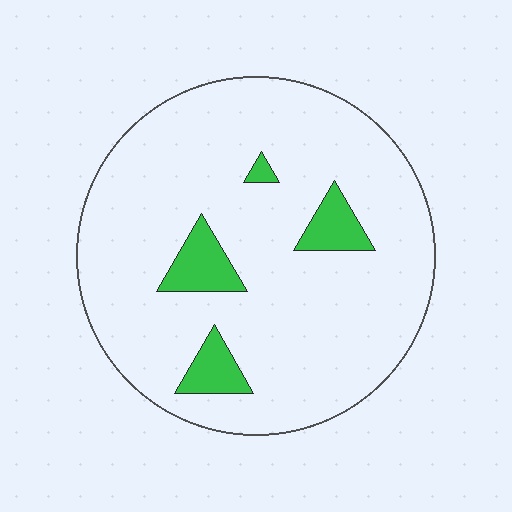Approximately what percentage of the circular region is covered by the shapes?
Approximately 10%.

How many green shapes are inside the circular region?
4.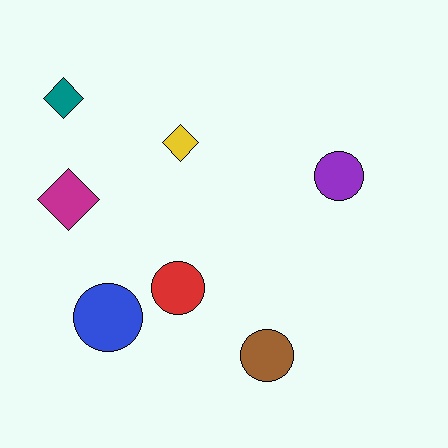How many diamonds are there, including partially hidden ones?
There are 3 diamonds.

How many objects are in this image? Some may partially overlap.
There are 7 objects.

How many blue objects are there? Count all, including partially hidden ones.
There is 1 blue object.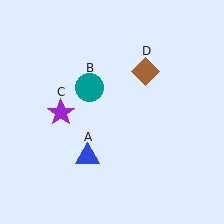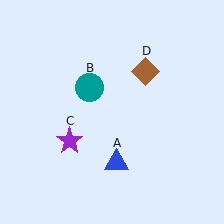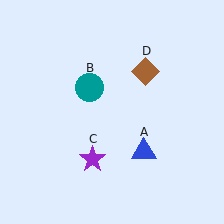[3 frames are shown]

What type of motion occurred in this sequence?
The blue triangle (object A), purple star (object C) rotated counterclockwise around the center of the scene.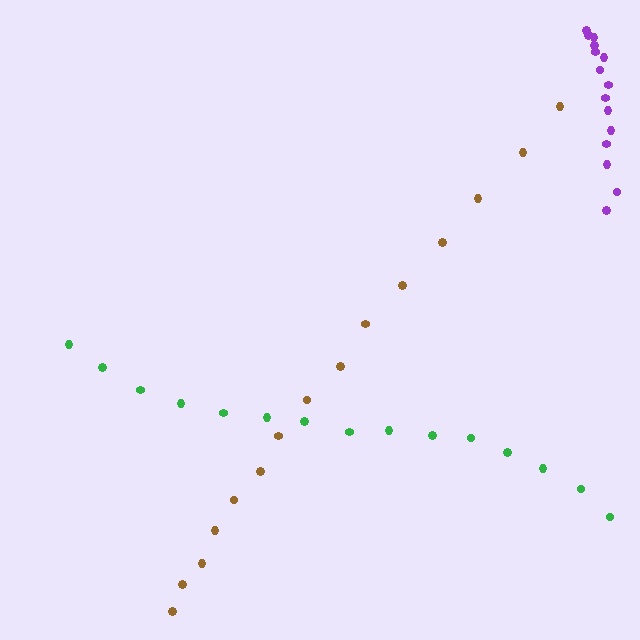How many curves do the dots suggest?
There are 3 distinct paths.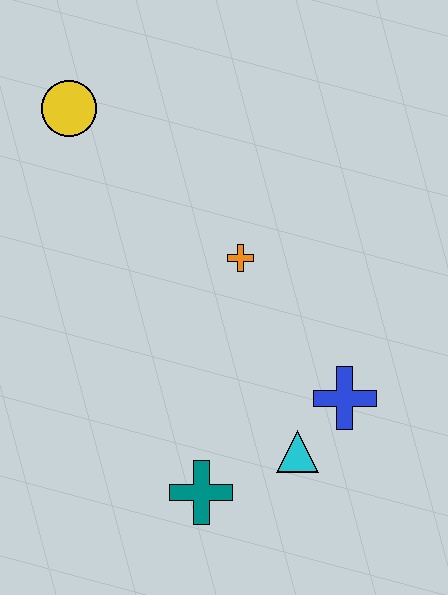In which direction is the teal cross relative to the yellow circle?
The teal cross is below the yellow circle.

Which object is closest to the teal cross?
The cyan triangle is closest to the teal cross.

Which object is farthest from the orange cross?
The teal cross is farthest from the orange cross.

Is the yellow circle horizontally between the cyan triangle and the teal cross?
No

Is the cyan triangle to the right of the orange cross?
Yes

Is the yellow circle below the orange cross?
No